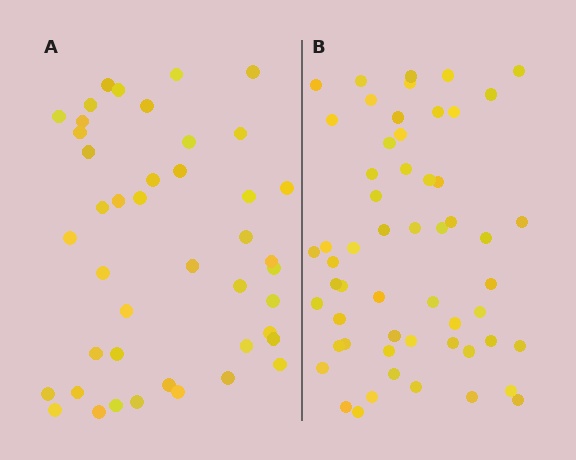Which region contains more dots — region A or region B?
Region B (the right region) has more dots.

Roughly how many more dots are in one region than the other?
Region B has approximately 15 more dots than region A.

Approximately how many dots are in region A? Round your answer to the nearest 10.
About 40 dots. (The exact count is 43, which rounds to 40.)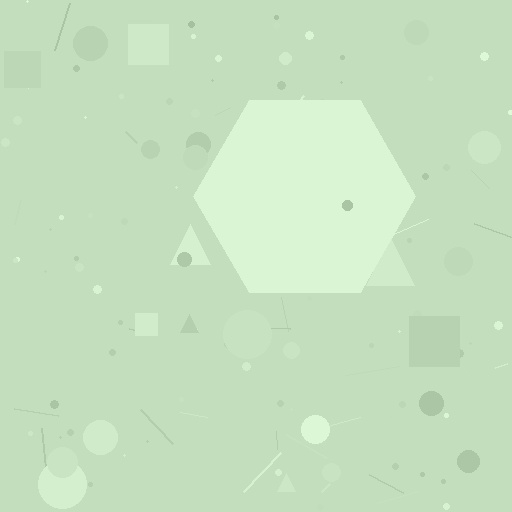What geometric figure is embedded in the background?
A hexagon is embedded in the background.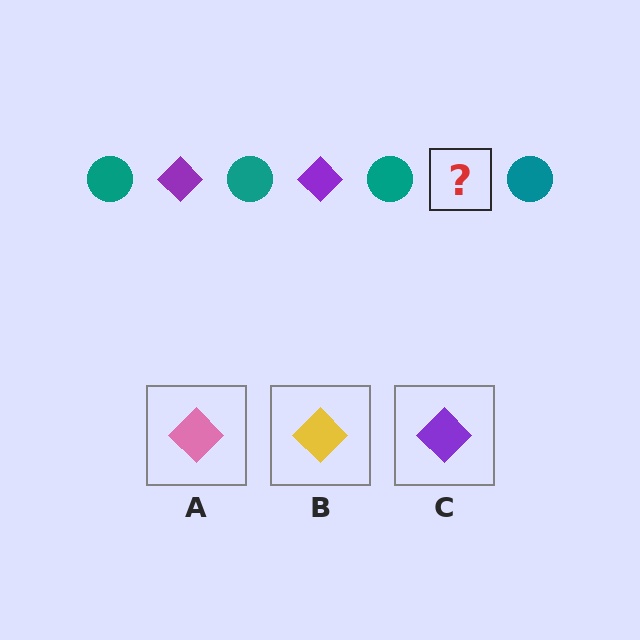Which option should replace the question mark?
Option C.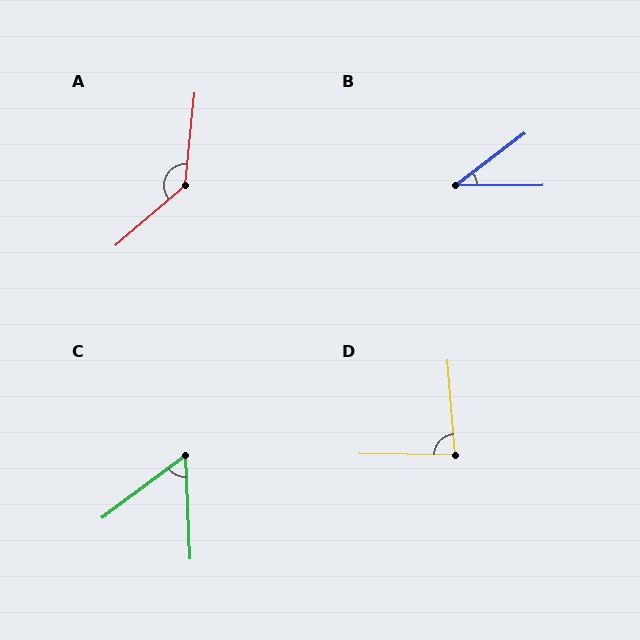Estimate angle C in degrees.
Approximately 55 degrees.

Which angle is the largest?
A, at approximately 136 degrees.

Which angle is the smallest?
B, at approximately 37 degrees.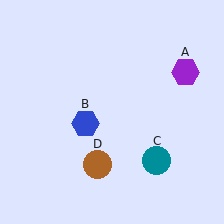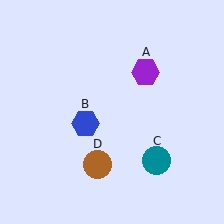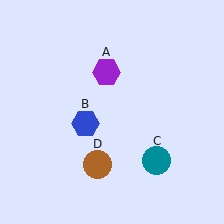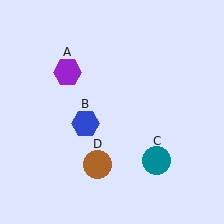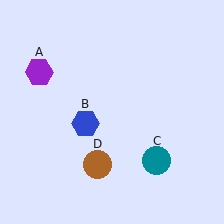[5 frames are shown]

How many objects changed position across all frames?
1 object changed position: purple hexagon (object A).